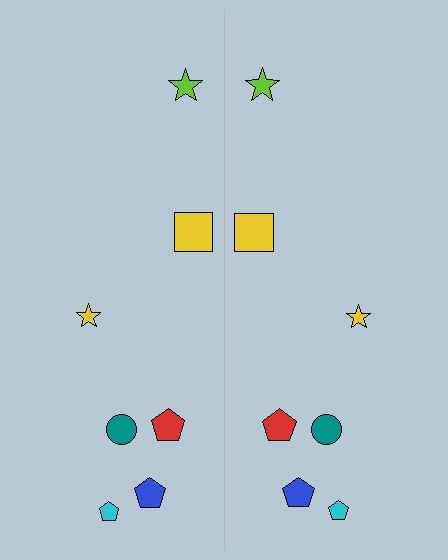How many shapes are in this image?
There are 14 shapes in this image.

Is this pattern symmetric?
Yes, this pattern has bilateral (reflection) symmetry.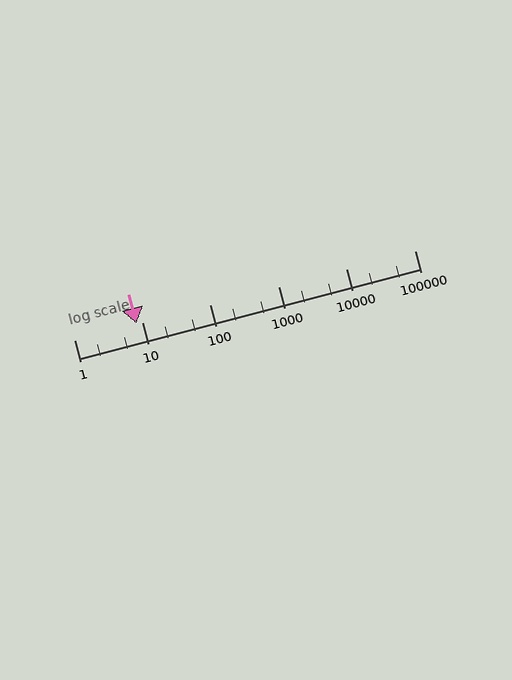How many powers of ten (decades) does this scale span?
The scale spans 5 decades, from 1 to 100000.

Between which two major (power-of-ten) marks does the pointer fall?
The pointer is between 1 and 10.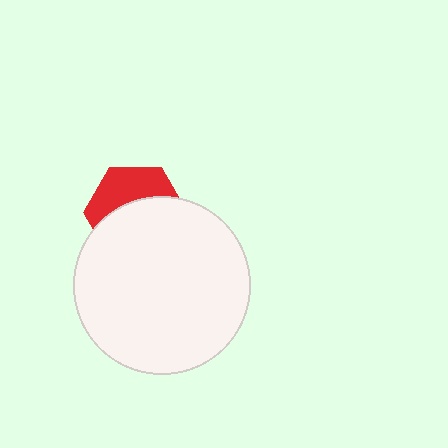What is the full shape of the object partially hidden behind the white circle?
The partially hidden object is a red hexagon.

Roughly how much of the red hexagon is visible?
A small part of it is visible (roughly 40%).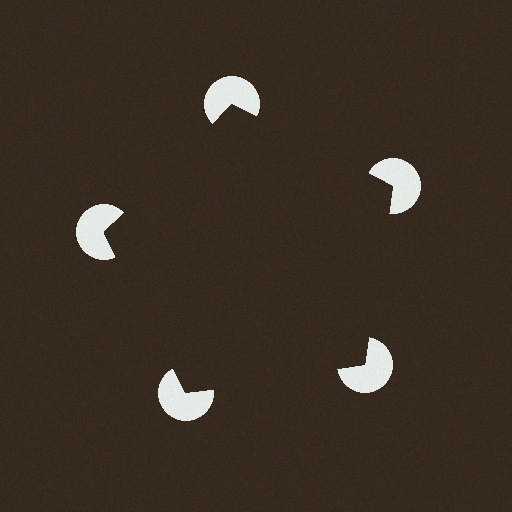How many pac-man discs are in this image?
There are 5 — one at each vertex of the illusory pentagon.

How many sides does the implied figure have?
5 sides.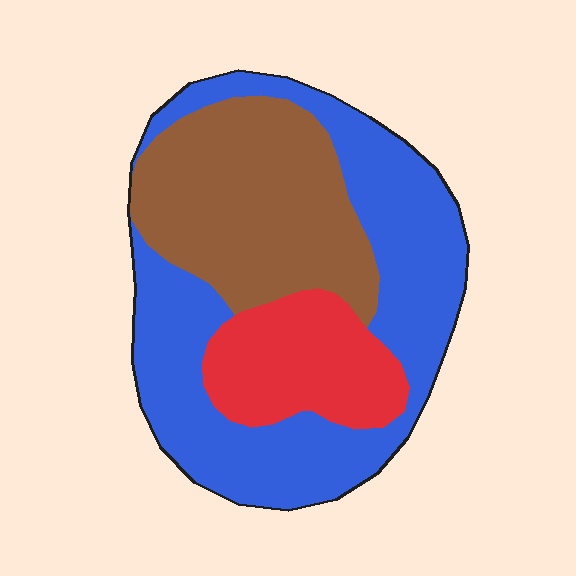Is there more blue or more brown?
Blue.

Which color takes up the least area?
Red, at roughly 20%.